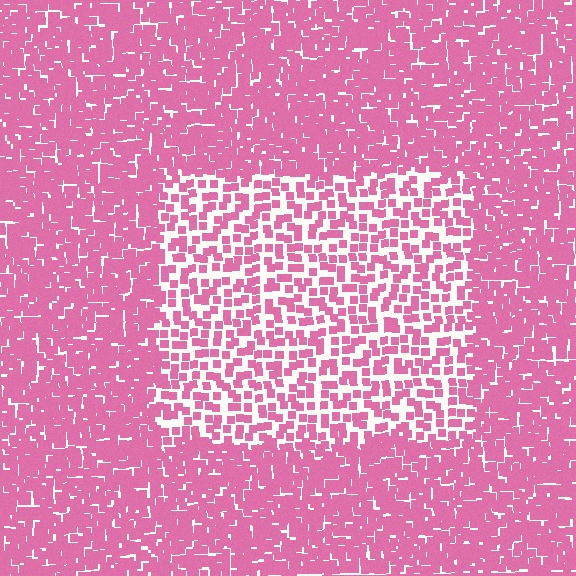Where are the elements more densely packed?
The elements are more densely packed outside the rectangle boundary.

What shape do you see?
I see a rectangle.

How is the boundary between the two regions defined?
The boundary is defined by a change in element density (approximately 2.1x ratio). All elements are the same color, size, and shape.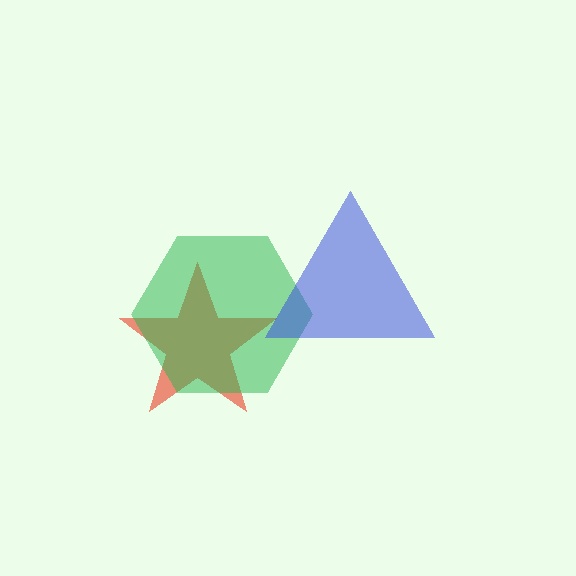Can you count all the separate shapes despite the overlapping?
Yes, there are 3 separate shapes.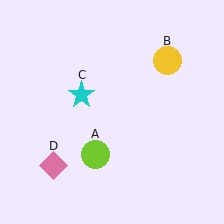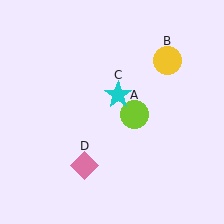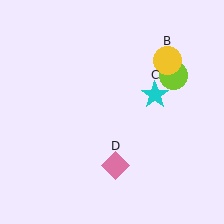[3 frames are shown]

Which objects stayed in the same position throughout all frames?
Yellow circle (object B) remained stationary.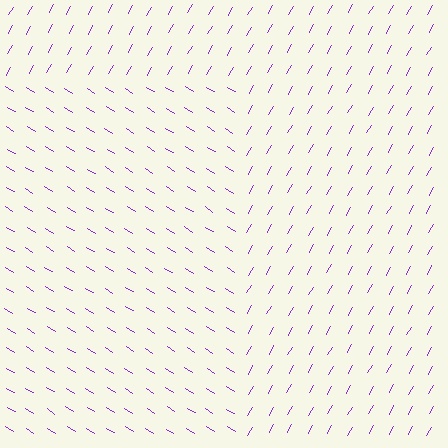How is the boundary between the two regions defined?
The boundary is defined purely by a change in line orientation (approximately 88 degrees difference). All lines are the same color and thickness.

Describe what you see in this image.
The image is filled with small purple line segments. A rectangle region in the image has lines oriented differently from the surrounding lines, creating a visible texture boundary.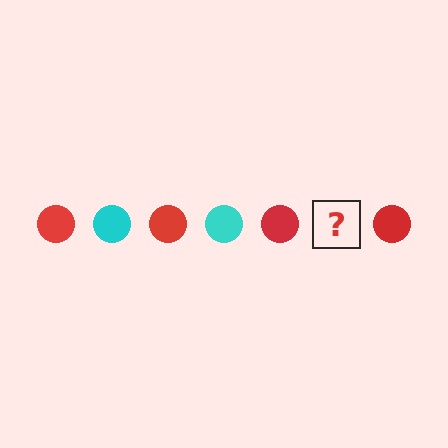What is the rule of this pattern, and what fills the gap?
The rule is that the pattern cycles through red, cyan circles. The gap should be filled with a cyan circle.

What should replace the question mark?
The question mark should be replaced with a cyan circle.